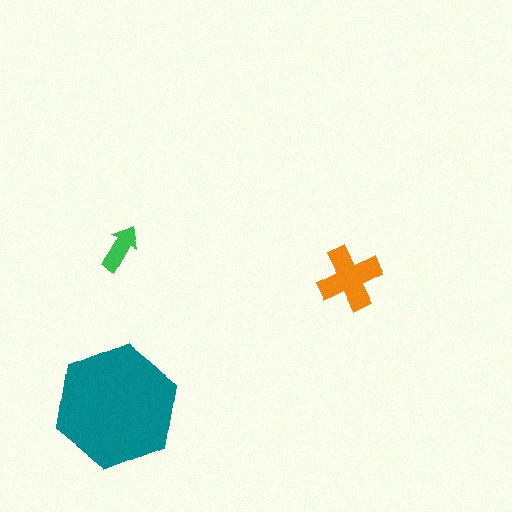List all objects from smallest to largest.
The green arrow, the orange cross, the teal hexagon.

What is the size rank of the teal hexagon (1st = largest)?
1st.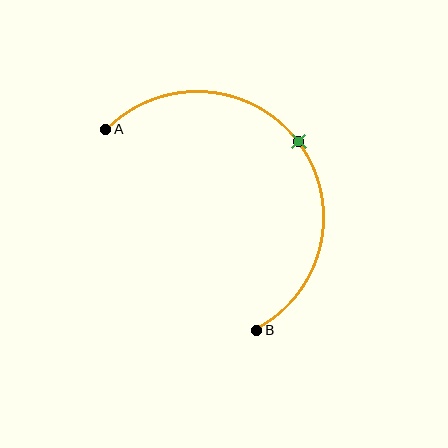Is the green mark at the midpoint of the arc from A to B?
Yes. The green mark lies on the arc at equal arc-length from both A and B — it is the arc midpoint.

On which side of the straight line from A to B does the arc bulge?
The arc bulges above and to the right of the straight line connecting A and B.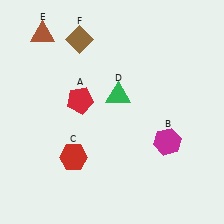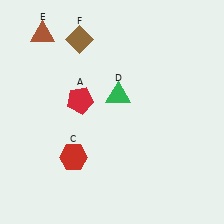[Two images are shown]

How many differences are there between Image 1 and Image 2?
There is 1 difference between the two images.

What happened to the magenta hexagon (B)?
The magenta hexagon (B) was removed in Image 2. It was in the bottom-right area of Image 1.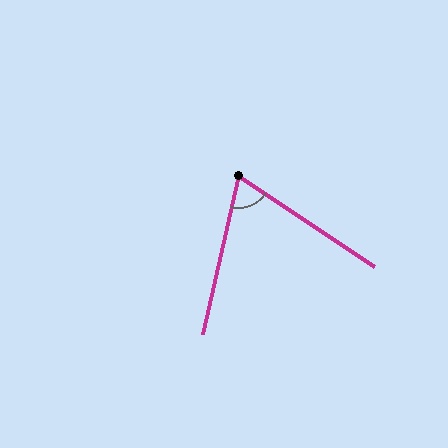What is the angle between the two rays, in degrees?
Approximately 69 degrees.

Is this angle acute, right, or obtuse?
It is acute.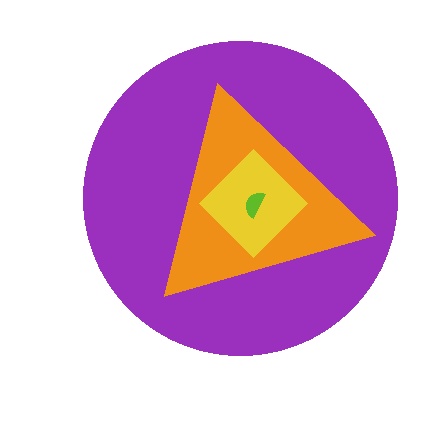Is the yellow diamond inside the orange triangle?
Yes.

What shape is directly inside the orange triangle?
The yellow diamond.